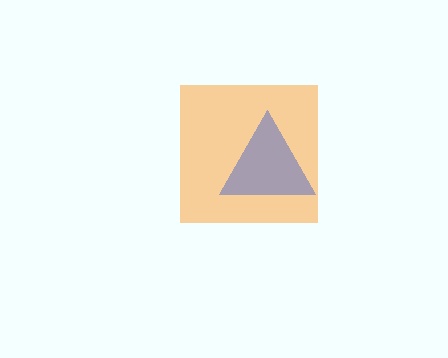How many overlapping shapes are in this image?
There are 2 overlapping shapes in the image.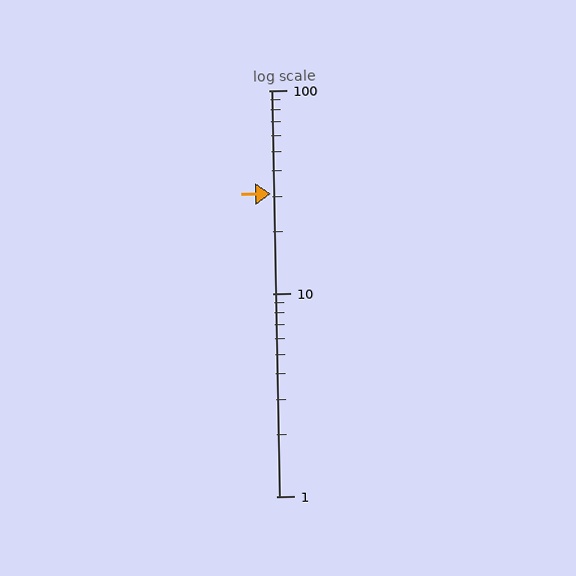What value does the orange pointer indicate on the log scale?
The pointer indicates approximately 31.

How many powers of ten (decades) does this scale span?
The scale spans 2 decades, from 1 to 100.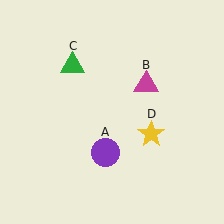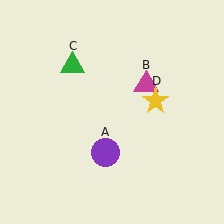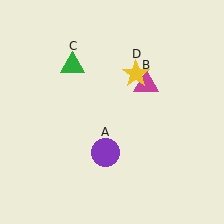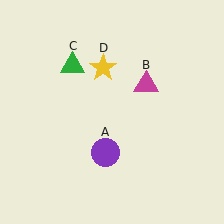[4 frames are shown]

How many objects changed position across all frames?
1 object changed position: yellow star (object D).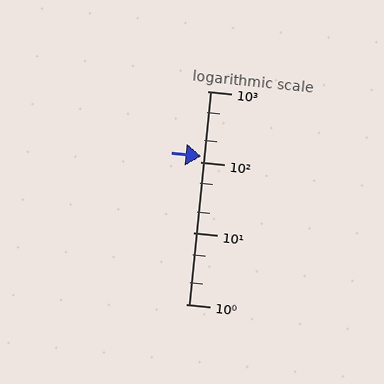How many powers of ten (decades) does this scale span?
The scale spans 3 decades, from 1 to 1000.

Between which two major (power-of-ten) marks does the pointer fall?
The pointer is between 100 and 1000.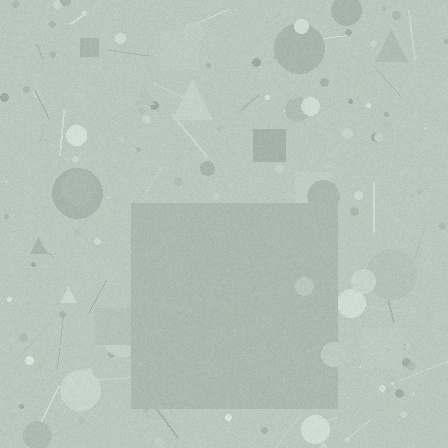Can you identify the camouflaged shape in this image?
The camouflaged shape is a square.